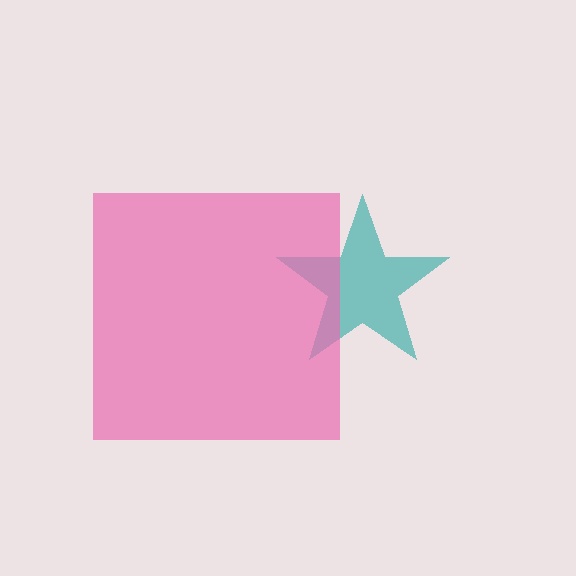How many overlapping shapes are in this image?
There are 2 overlapping shapes in the image.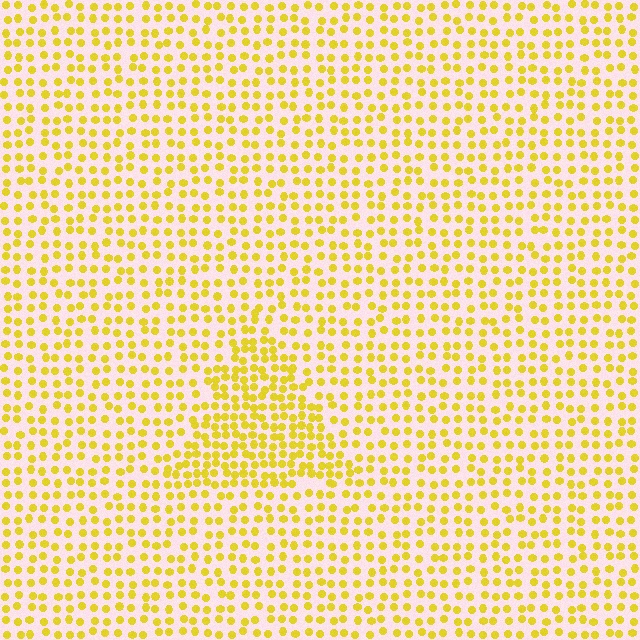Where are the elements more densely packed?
The elements are more densely packed inside the triangle boundary.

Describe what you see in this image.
The image contains small yellow elements arranged at two different densities. A triangle-shaped region is visible where the elements are more densely packed than the surrounding area.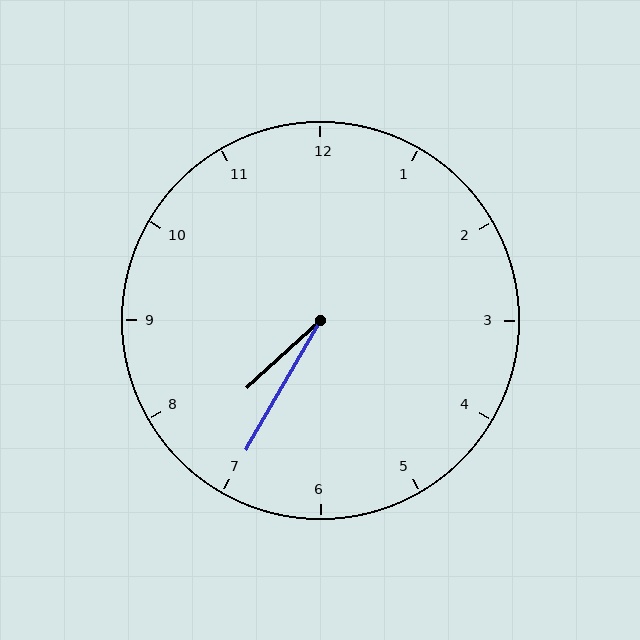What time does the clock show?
7:35.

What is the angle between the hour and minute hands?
Approximately 18 degrees.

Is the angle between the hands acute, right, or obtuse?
It is acute.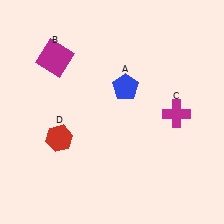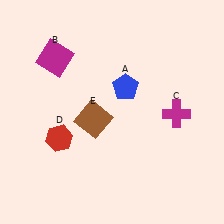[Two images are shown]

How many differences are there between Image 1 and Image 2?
There is 1 difference between the two images.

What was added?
A brown square (E) was added in Image 2.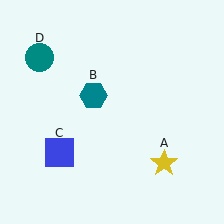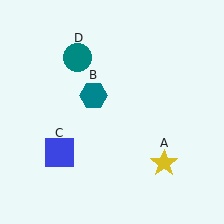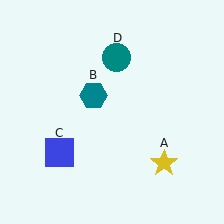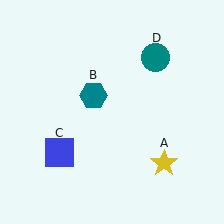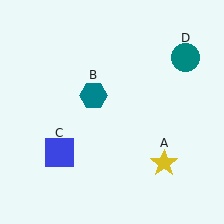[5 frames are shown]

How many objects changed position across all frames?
1 object changed position: teal circle (object D).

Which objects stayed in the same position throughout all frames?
Yellow star (object A) and teal hexagon (object B) and blue square (object C) remained stationary.